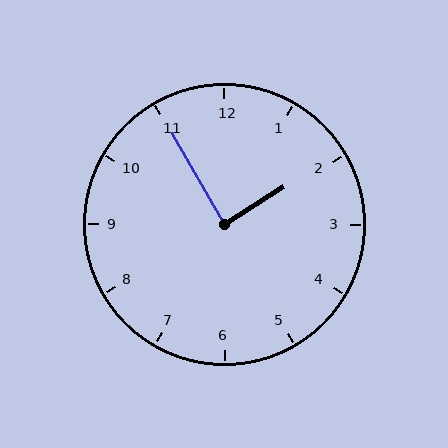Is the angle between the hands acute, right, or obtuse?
It is right.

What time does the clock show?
1:55.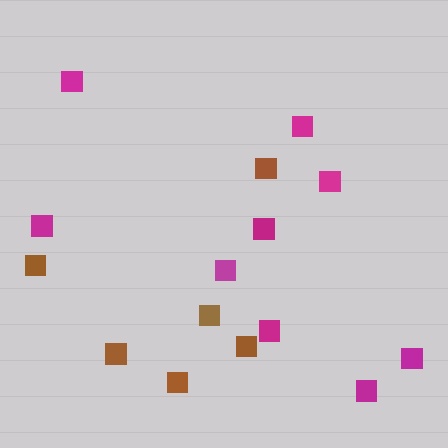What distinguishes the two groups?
There are 2 groups: one group of magenta squares (9) and one group of brown squares (6).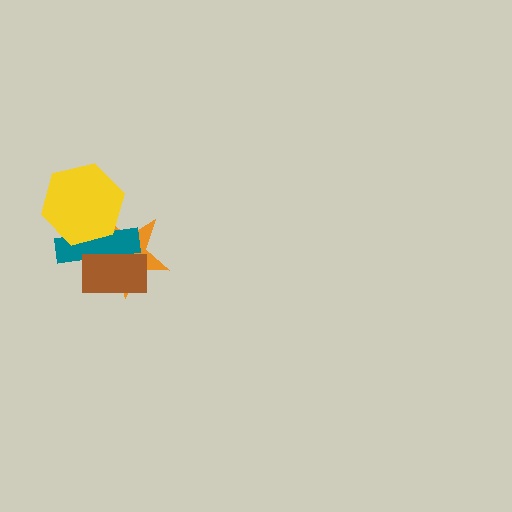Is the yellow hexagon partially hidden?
No, no other shape covers it.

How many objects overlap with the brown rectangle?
2 objects overlap with the brown rectangle.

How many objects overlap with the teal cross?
3 objects overlap with the teal cross.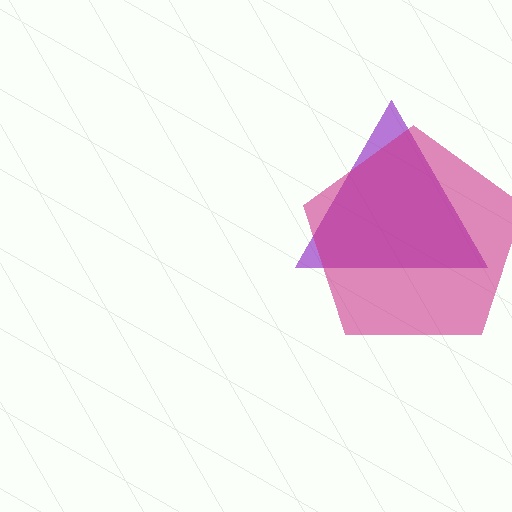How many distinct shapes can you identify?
There are 2 distinct shapes: a purple triangle, a magenta pentagon.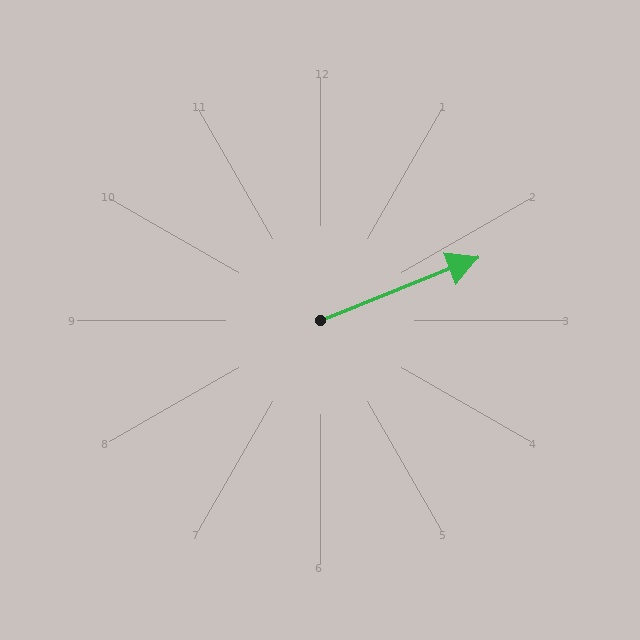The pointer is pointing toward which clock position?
Roughly 2 o'clock.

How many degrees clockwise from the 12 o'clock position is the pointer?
Approximately 68 degrees.